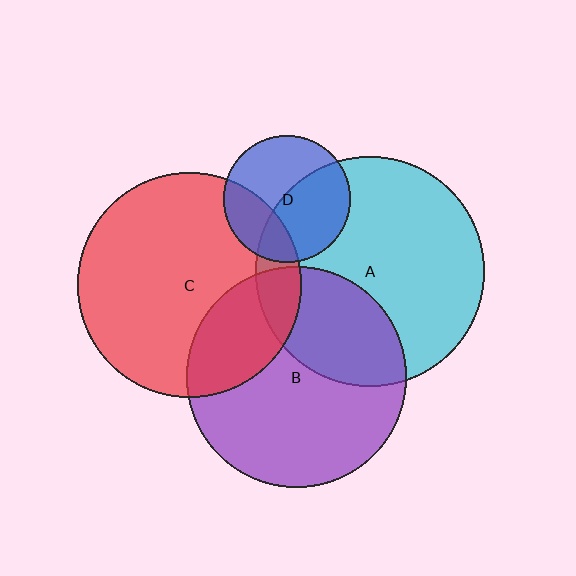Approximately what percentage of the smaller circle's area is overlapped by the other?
Approximately 50%.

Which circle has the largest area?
Circle A (cyan).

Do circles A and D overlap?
Yes.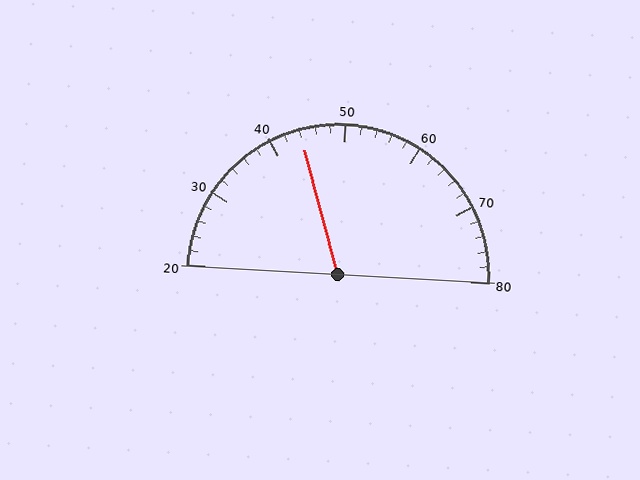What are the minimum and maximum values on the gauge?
The gauge ranges from 20 to 80.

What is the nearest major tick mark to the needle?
The nearest major tick mark is 40.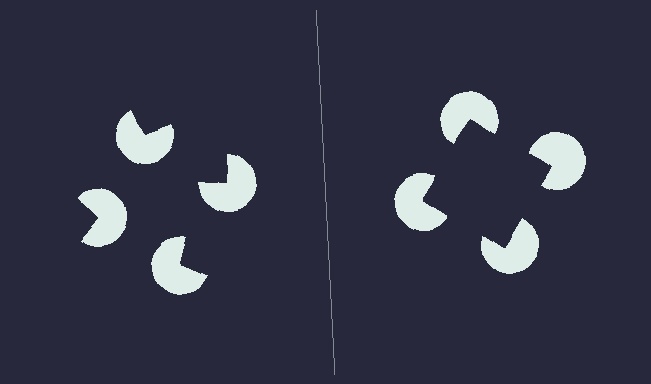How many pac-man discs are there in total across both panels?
8 — 4 on each side.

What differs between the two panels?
The pac-man discs are positioned identically on both sides; only the wedge orientations differ. On the right they align to a square; on the left they are misaligned.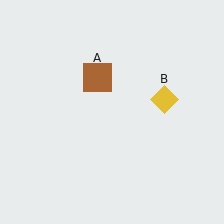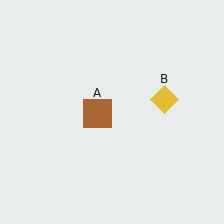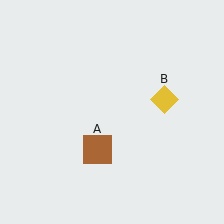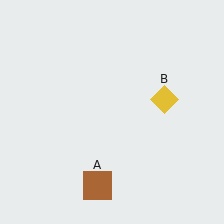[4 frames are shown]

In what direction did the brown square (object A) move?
The brown square (object A) moved down.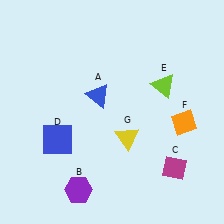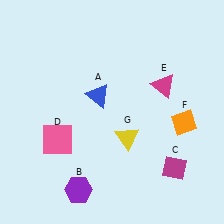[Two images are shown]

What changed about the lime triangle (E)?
In Image 1, E is lime. In Image 2, it changed to magenta.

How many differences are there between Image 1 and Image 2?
There are 2 differences between the two images.